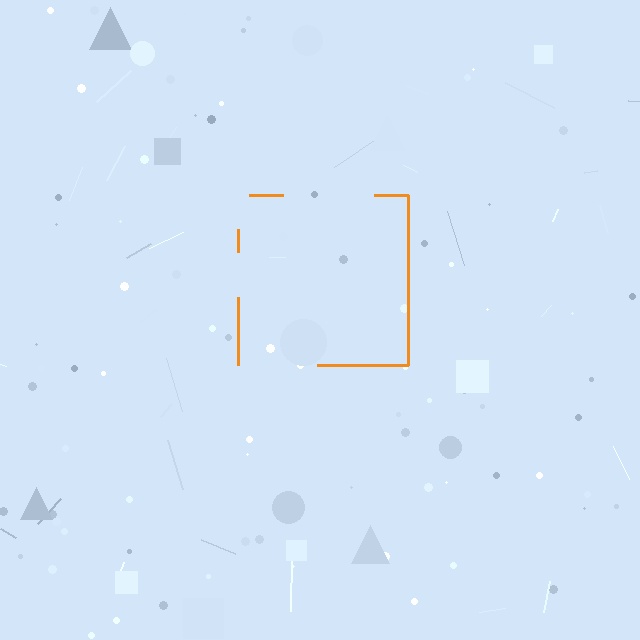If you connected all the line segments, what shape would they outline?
They would outline a square.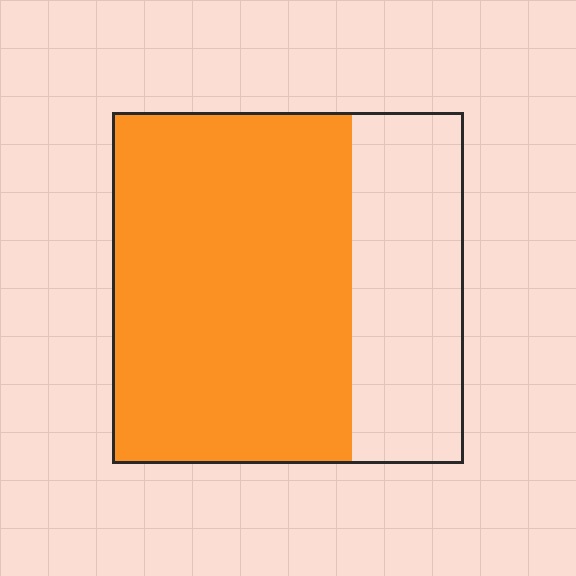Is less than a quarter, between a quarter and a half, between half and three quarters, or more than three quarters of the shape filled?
Between half and three quarters.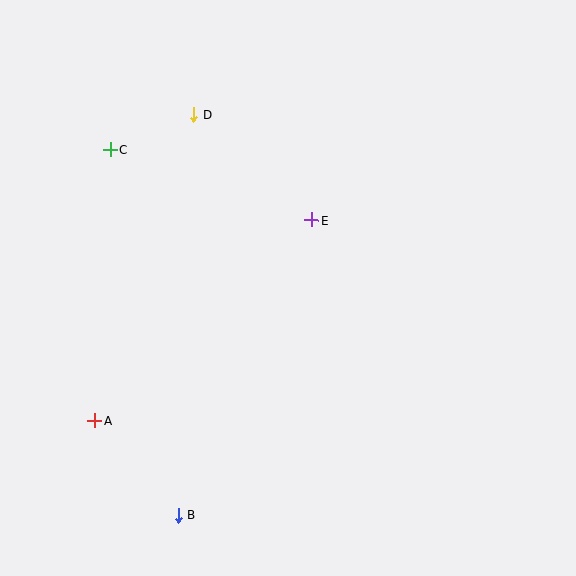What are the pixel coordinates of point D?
Point D is at (194, 114).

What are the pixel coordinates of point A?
Point A is at (94, 420).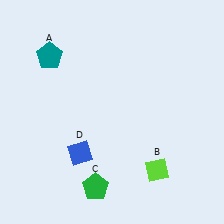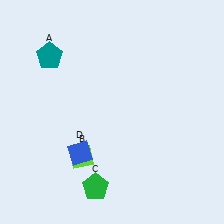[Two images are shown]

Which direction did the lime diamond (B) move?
The lime diamond (B) moved left.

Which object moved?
The lime diamond (B) moved left.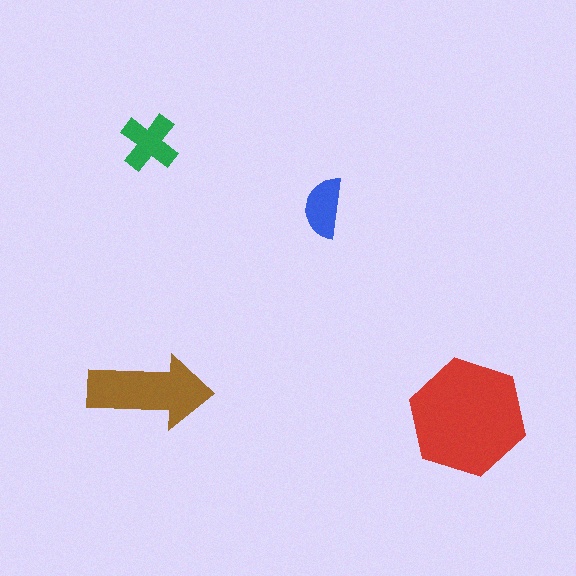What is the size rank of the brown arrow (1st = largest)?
2nd.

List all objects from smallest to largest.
The blue semicircle, the green cross, the brown arrow, the red hexagon.